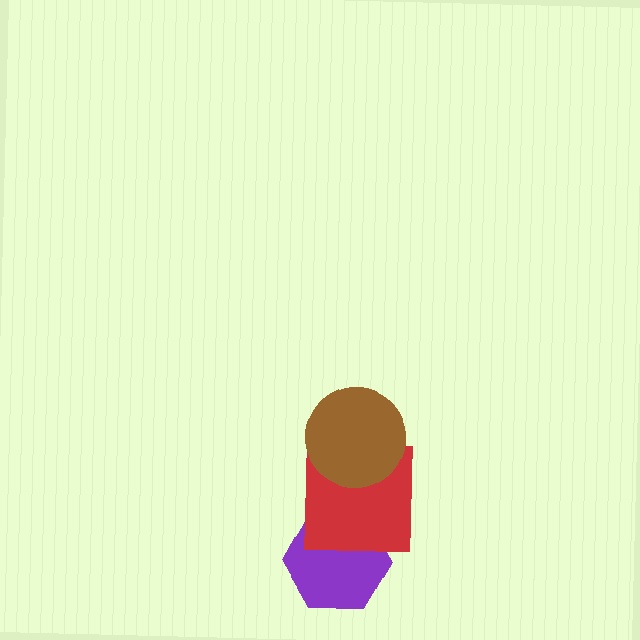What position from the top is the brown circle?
The brown circle is 1st from the top.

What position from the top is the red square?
The red square is 2nd from the top.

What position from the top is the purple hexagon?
The purple hexagon is 3rd from the top.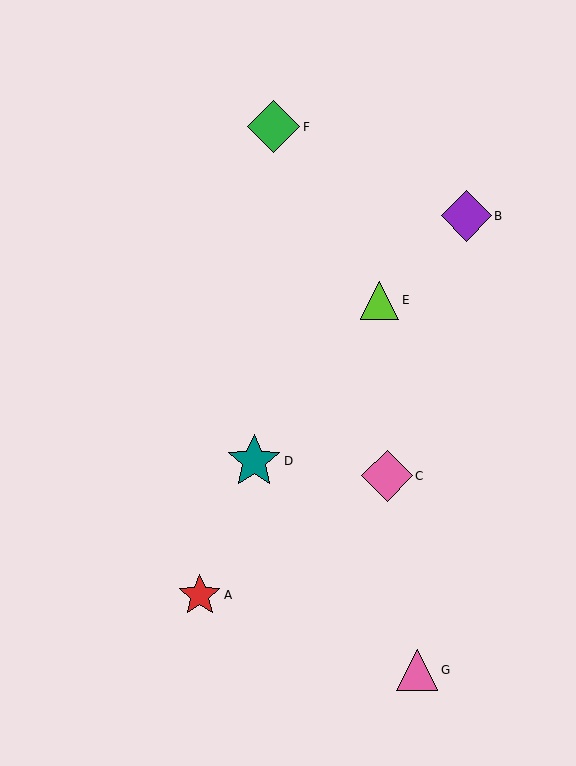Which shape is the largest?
The teal star (labeled D) is the largest.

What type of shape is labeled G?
Shape G is a pink triangle.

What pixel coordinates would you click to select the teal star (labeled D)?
Click at (254, 461) to select the teal star D.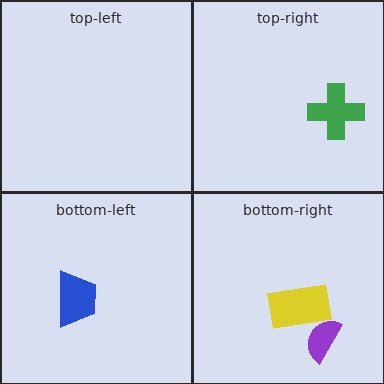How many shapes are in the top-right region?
1.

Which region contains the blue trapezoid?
The bottom-left region.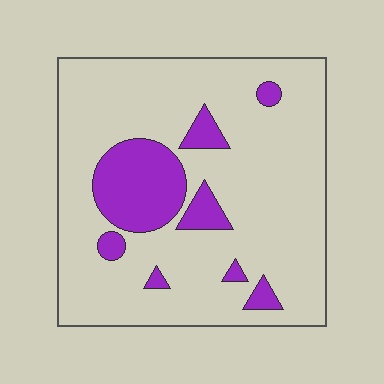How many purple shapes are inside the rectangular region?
8.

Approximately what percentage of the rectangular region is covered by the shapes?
Approximately 15%.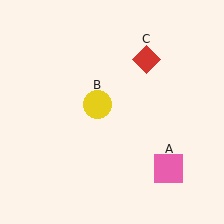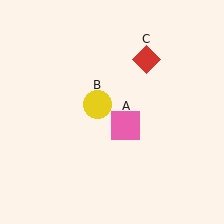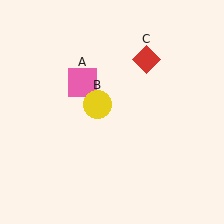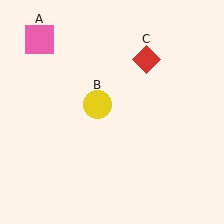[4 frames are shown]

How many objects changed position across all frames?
1 object changed position: pink square (object A).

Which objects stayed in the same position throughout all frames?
Yellow circle (object B) and red diamond (object C) remained stationary.